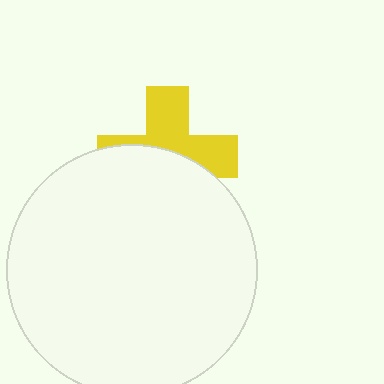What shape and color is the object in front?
The object in front is a white circle.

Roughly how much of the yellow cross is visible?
About half of it is visible (roughly 49%).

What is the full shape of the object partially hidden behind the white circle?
The partially hidden object is a yellow cross.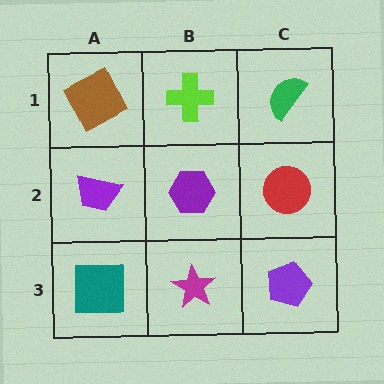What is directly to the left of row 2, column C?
A purple hexagon.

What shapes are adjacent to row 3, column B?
A purple hexagon (row 2, column B), a teal square (row 3, column A), a purple pentagon (row 3, column C).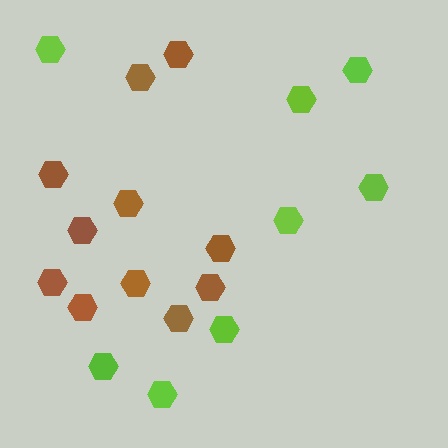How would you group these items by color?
There are 2 groups: one group of lime hexagons (8) and one group of brown hexagons (11).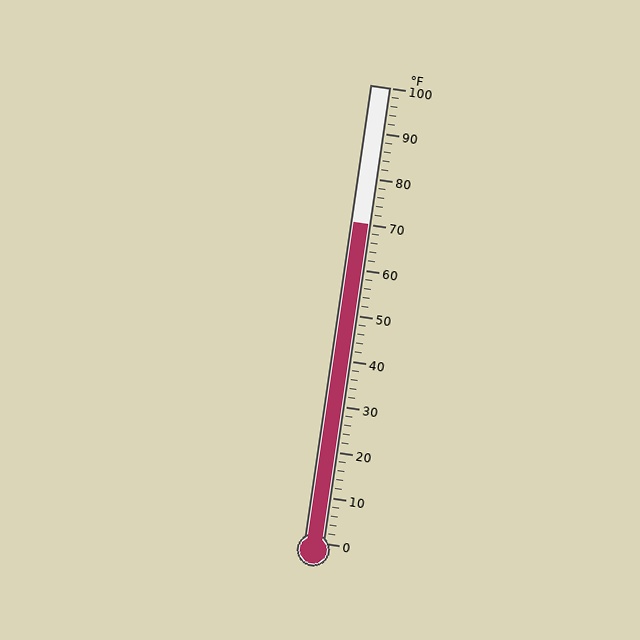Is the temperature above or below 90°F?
The temperature is below 90°F.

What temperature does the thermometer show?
The thermometer shows approximately 70°F.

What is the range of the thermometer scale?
The thermometer scale ranges from 0°F to 100°F.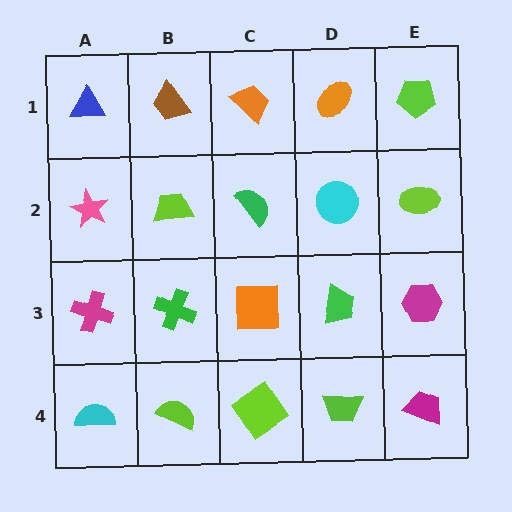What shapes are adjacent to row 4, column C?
An orange square (row 3, column C), a lime semicircle (row 4, column B), a lime trapezoid (row 4, column D).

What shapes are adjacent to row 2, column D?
An orange ellipse (row 1, column D), a green trapezoid (row 3, column D), a green semicircle (row 2, column C), a lime ellipse (row 2, column E).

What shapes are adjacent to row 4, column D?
A green trapezoid (row 3, column D), a lime diamond (row 4, column C), a magenta trapezoid (row 4, column E).